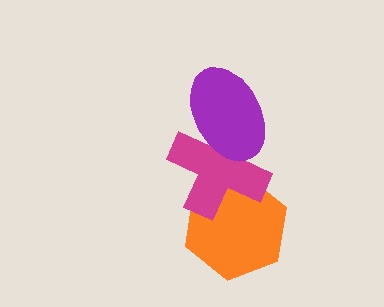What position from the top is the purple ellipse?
The purple ellipse is 1st from the top.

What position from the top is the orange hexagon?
The orange hexagon is 3rd from the top.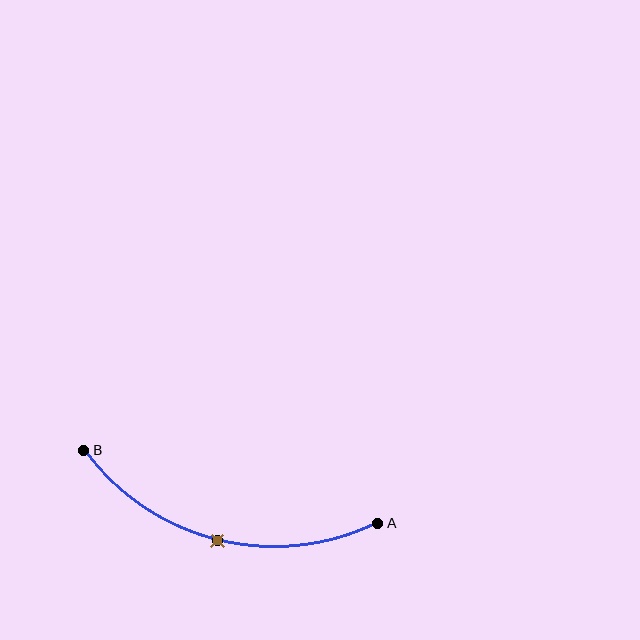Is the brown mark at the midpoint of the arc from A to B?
Yes. The brown mark lies on the arc at equal arc-length from both A and B — it is the arc midpoint.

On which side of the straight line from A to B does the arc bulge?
The arc bulges below the straight line connecting A and B.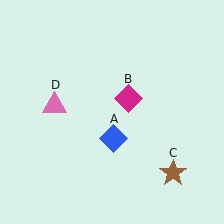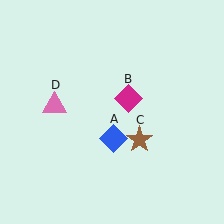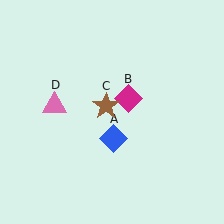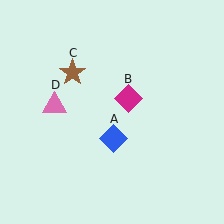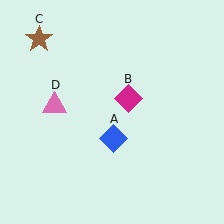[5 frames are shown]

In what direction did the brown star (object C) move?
The brown star (object C) moved up and to the left.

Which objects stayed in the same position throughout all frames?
Blue diamond (object A) and magenta diamond (object B) and pink triangle (object D) remained stationary.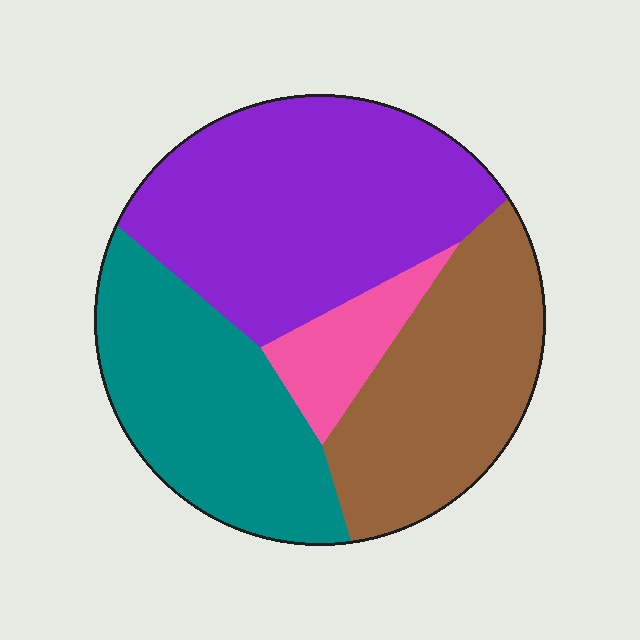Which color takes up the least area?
Pink, at roughly 10%.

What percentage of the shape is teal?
Teal takes up about one quarter (1/4) of the shape.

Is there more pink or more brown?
Brown.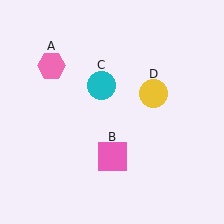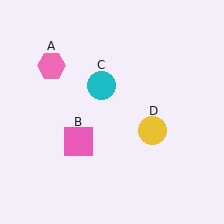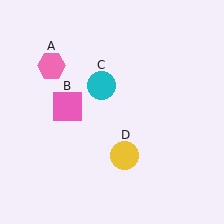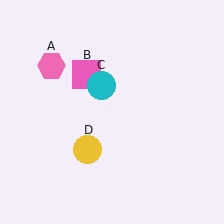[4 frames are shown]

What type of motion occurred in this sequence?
The pink square (object B), yellow circle (object D) rotated clockwise around the center of the scene.